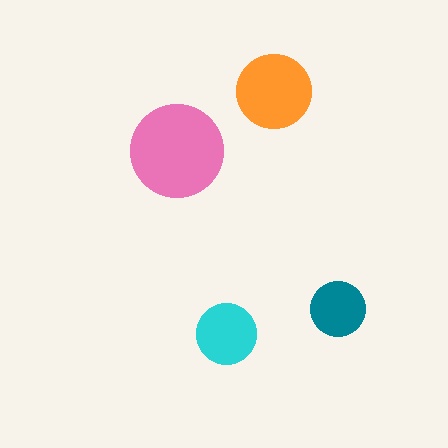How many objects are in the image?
There are 4 objects in the image.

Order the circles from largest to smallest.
the pink one, the orange one, the cyan one, the teal one.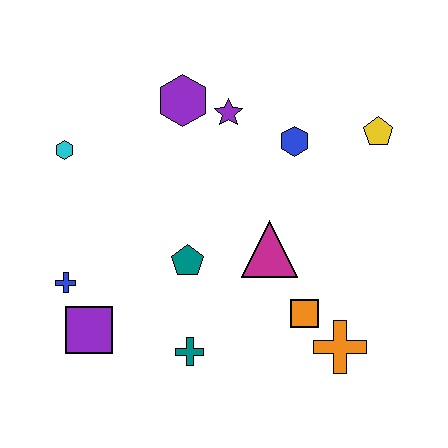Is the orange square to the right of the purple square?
Yes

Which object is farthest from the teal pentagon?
The yellow pentagon is farthest from the teal pentagon.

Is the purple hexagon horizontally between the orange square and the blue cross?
Yes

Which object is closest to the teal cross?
The teal pentagon is closest to the teal cross.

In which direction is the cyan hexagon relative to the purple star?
The cyan hexagon is to the left of the purple star.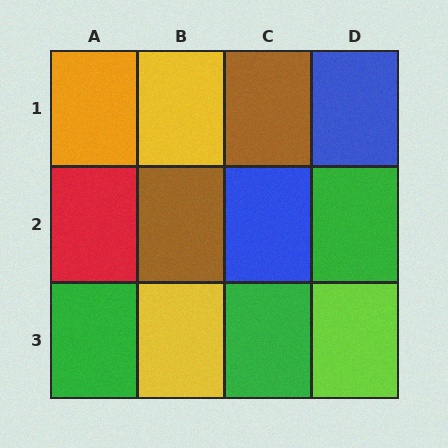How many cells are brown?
2 cells are brown.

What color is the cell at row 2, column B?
Brown.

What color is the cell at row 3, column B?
Yellow.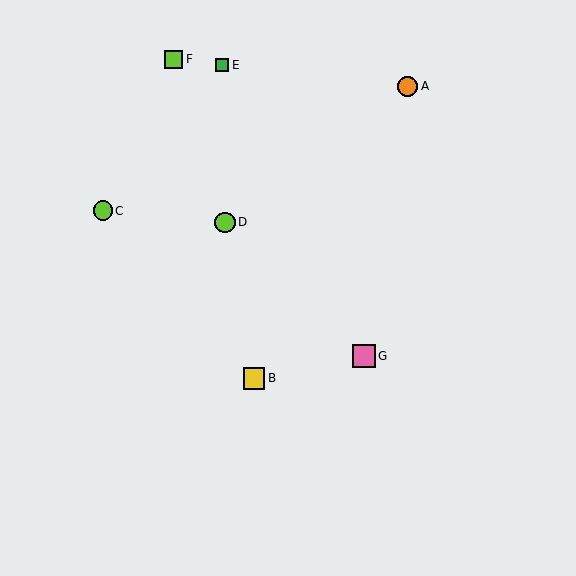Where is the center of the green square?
The center of the green square is at (222, 65).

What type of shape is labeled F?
Shape F is a lime square.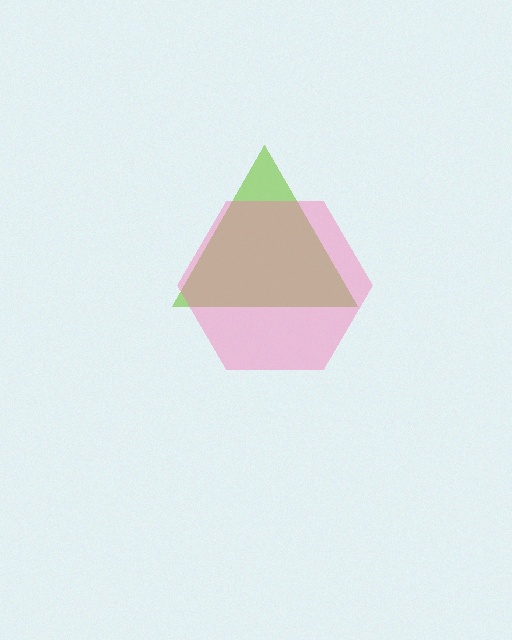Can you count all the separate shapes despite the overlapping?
Yes, there are 2 separate shapes.